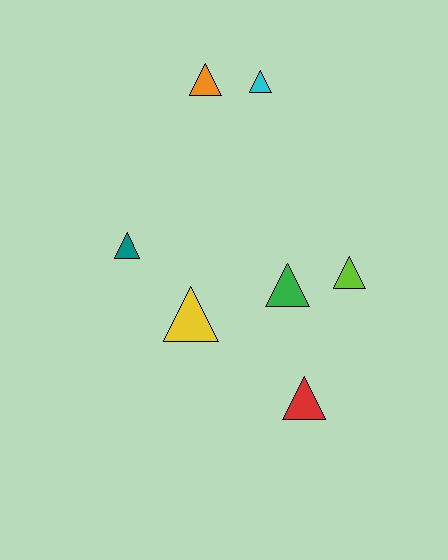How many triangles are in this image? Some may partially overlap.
There are 7 triangles.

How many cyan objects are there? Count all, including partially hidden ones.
There is 1 cyan object.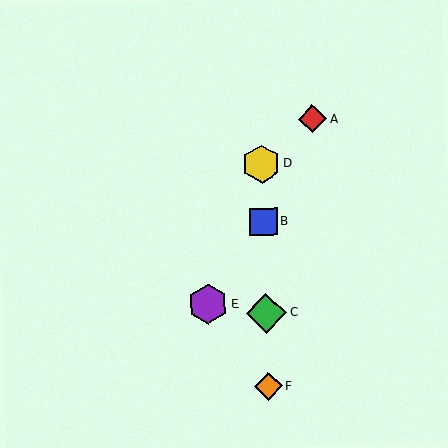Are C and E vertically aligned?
No, C is at x≈266 and E is at x≈208.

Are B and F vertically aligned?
Yes, both are at x≈263.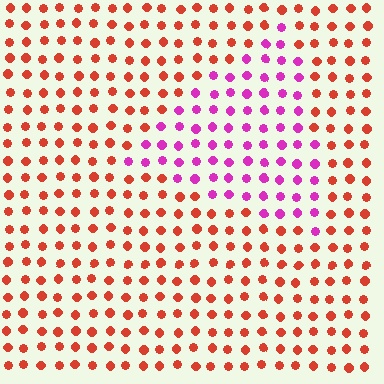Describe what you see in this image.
The image is filled with small red elements in a uniform arrangement. A triangle-shaped region is visible where the elements are tinted to a slightly different hue, forming a subtle color boundary.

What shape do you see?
I see a triangle.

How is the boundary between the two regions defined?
The boundary is defined purely by a slight shift in hue (about 57 degrees). Spacing, size, and orientation are identical on both sides.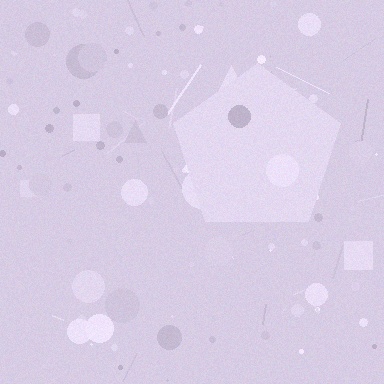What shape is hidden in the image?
A pentagon is hidden in the image.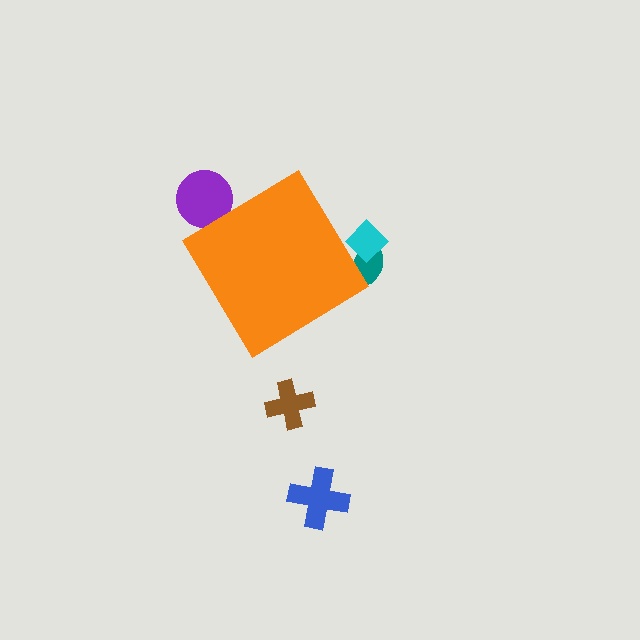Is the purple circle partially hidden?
Yes, the purple circle is partially hidden behind the orange diamond.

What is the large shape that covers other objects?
An orange diamond.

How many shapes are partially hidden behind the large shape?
3 shapes are partially hidden.